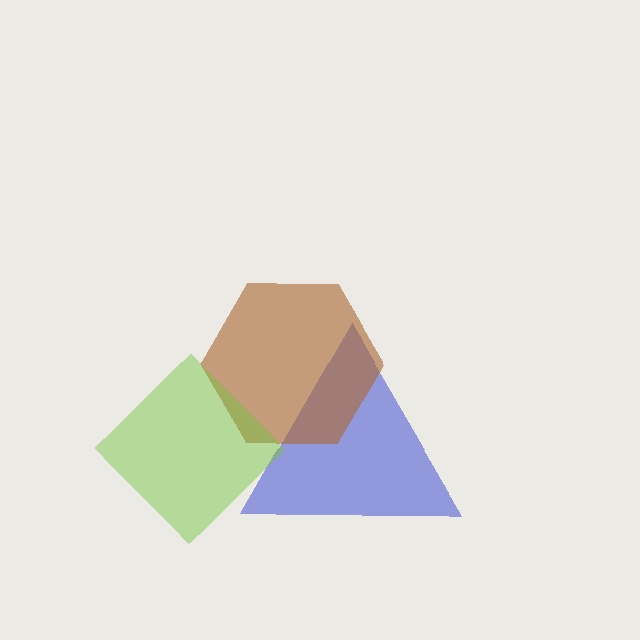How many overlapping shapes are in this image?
There are 3 overlapping shapes in the image.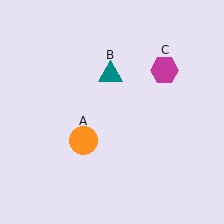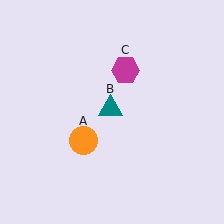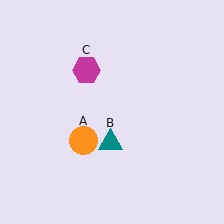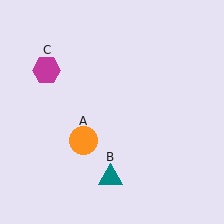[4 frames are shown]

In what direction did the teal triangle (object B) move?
The teal triangle (object B) moved down.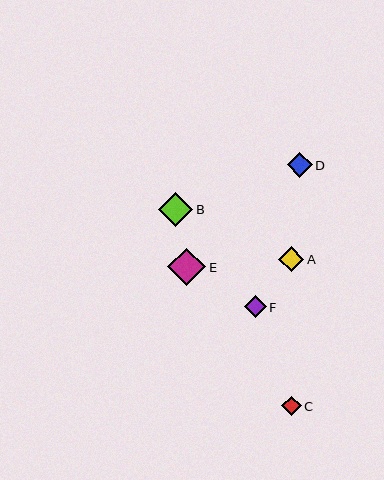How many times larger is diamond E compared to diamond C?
Diamond E is approximately 2.0 times the size of diamond C.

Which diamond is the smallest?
Diamond C is the smallest with a size of approximately 19 pixels.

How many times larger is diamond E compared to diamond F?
Diamond E is approximately 1.8 times the size of diamond F.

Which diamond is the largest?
Diamond E is the largest with a size of approximately 38 pixels.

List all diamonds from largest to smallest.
From largest to smallest: E, B, D, A, F, C.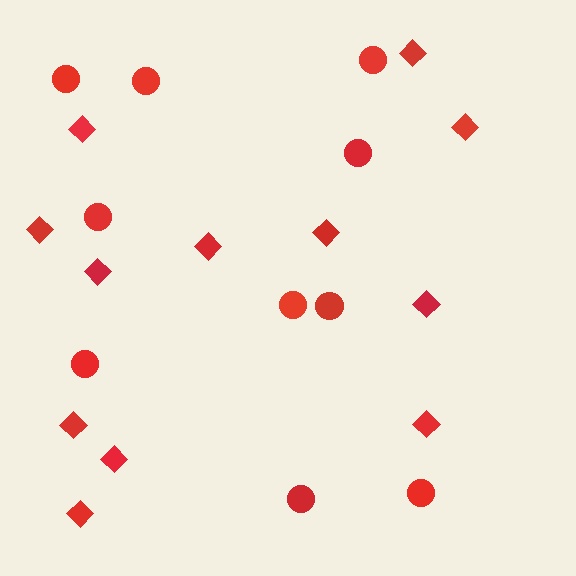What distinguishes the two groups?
There are 2 groups: one group of circles (10) and one group of diamonds (12).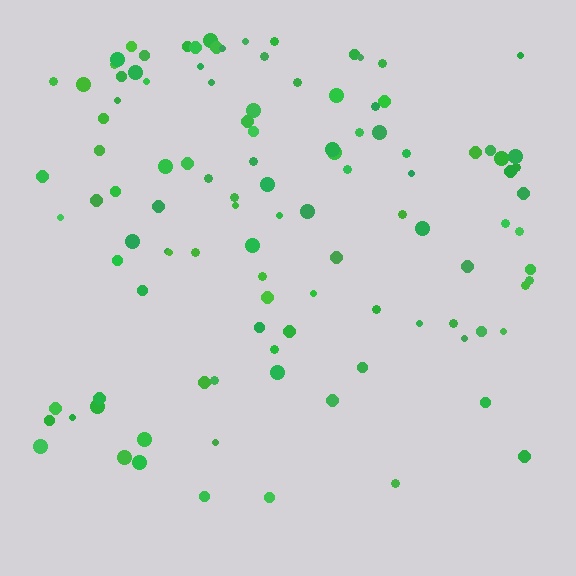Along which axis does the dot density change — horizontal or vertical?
Vertical.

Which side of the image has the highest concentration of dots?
The top.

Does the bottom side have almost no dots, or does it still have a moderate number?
Still a moderate number, just noticeably fewer than the top.